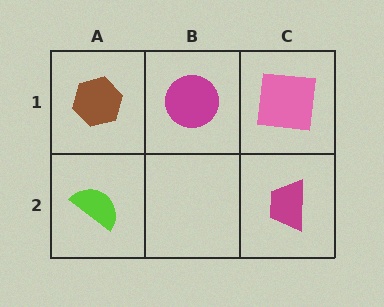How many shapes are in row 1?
3 shapes.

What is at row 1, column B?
A magenta circle.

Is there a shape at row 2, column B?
No, that cell is empty.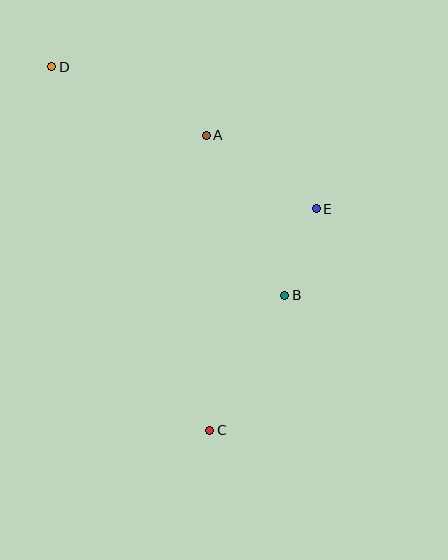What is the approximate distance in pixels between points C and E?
The distance between C and E is approximately 246 pixels.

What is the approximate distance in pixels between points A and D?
The distance between A and D is approximately 169 pixels.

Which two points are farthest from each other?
Points C and D are farthest from each other.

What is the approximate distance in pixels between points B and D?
The distance between B and D is approximately 326 pixels.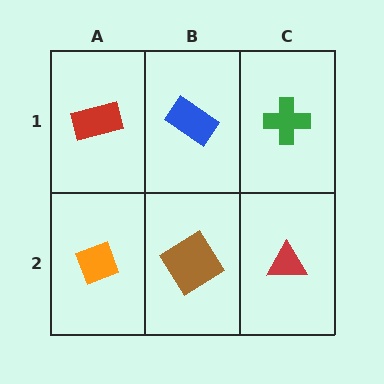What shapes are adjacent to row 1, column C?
A red triangle (row 2, column C), a blue rectangle (row 1, column B).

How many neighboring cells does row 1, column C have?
2.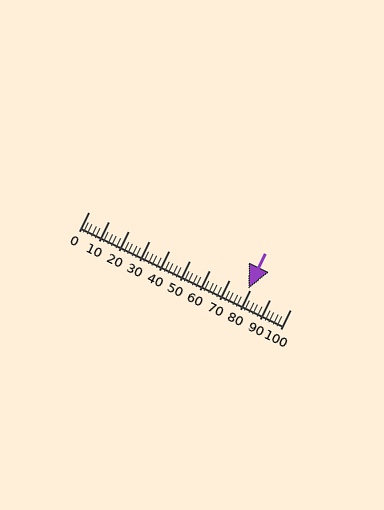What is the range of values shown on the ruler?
The ruler shows values from 0 to 100.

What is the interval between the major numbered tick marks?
The major tick marks are spaced 10 units apart.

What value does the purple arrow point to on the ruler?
The purple arrow points to approximately 79.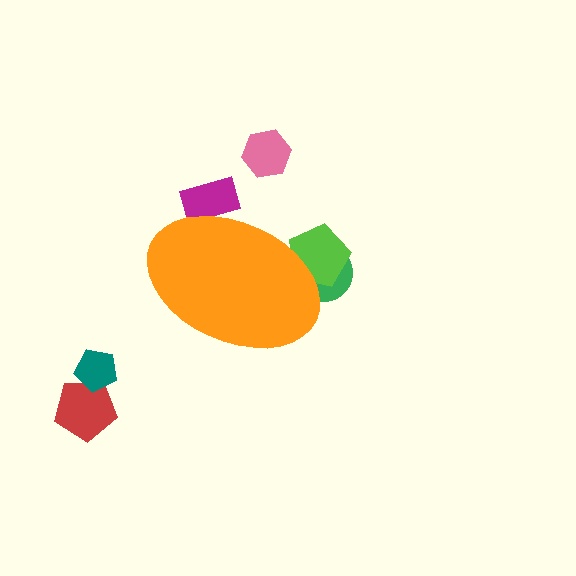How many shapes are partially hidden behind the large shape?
3 shapes are partially hidden.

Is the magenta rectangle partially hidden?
Yes, the magenta rectangle is partially hidden behind the orange ellipse.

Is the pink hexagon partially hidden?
No, the pink hexagon is fully visible.